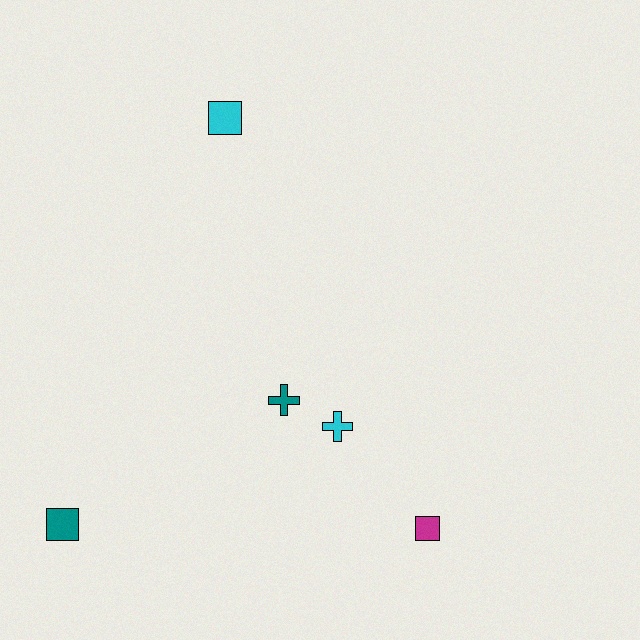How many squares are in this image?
There are 3 squares.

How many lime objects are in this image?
There are no lime objects.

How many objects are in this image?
There are 5 objects.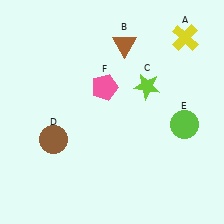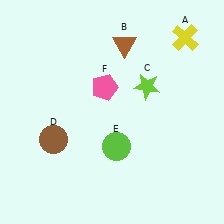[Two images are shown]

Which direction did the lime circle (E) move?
The lime circle (E) moved left.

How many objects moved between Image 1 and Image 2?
1 object moved between the two images.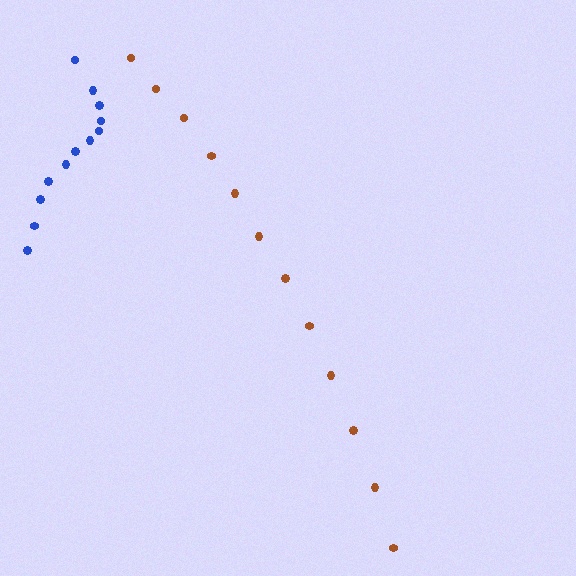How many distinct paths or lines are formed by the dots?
There are 2 distinct paths.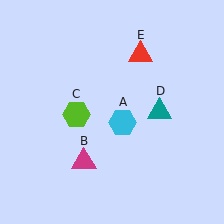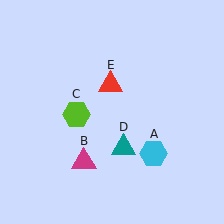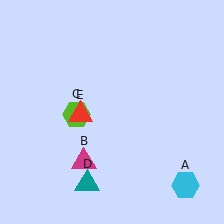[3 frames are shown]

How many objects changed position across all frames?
3 objects changed position: cyan hexagon (object A), teal triangle (object D), red triangle (object E).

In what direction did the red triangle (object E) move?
The red triangle (object E) moved down and to the left.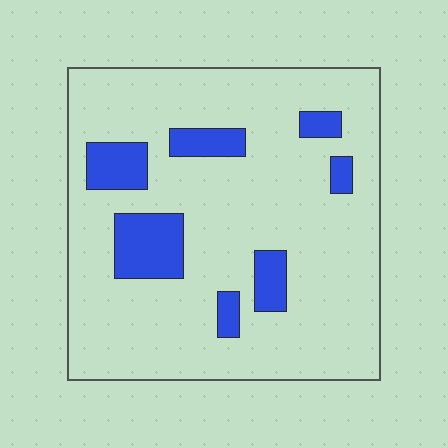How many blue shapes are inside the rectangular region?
7.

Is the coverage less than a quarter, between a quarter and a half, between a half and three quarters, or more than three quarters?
Less than a quarter.